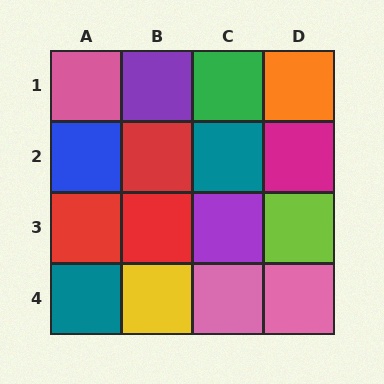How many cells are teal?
2 cells are teal.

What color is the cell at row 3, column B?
Red.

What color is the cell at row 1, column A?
Pink.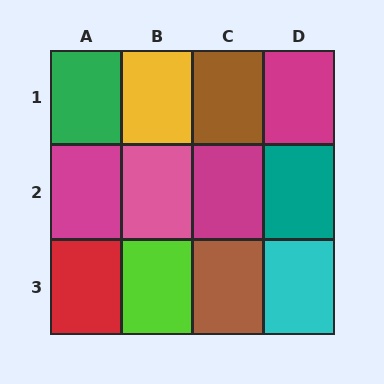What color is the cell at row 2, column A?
Magenta.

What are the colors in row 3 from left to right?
Red, lime, brown, cyan.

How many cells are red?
1 cell is red.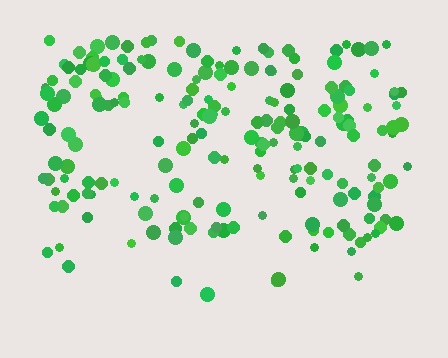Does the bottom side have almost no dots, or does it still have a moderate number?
Still a moderate number, just noticeably fewer than the top.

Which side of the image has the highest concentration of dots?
The top.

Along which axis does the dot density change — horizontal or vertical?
Vertical.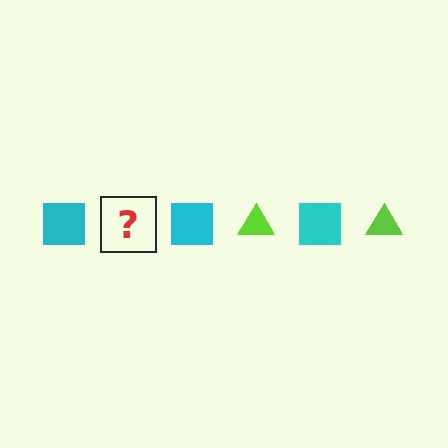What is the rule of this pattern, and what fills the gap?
The rule is that the pattern alternates between cyan square and lime triangle. The gap should be filled with a lime triangle.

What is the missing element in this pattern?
The missing element is a lime triangle.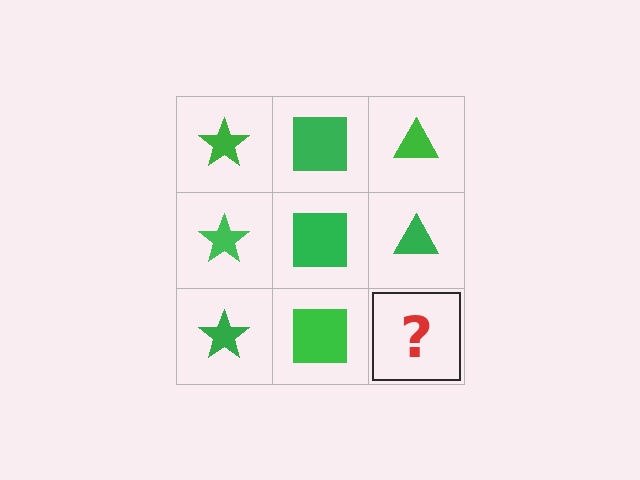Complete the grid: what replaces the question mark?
The question mark should be replaced with a green triangle.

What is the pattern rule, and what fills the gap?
The rule is that each column has a consistent shape. The gap should be filled with a green triangle.